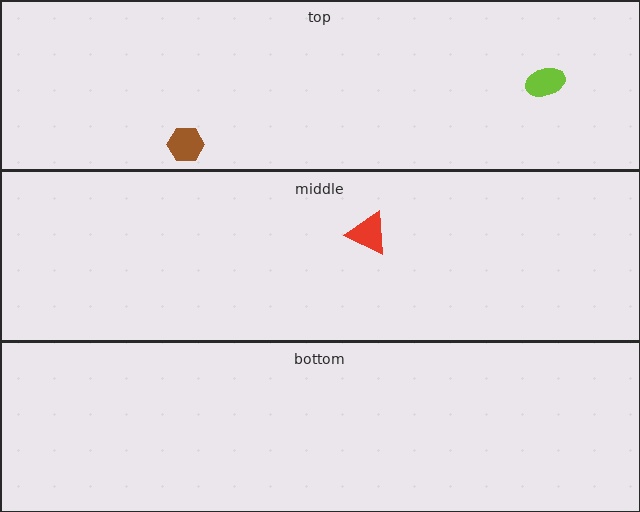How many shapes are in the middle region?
1.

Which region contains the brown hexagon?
The top region.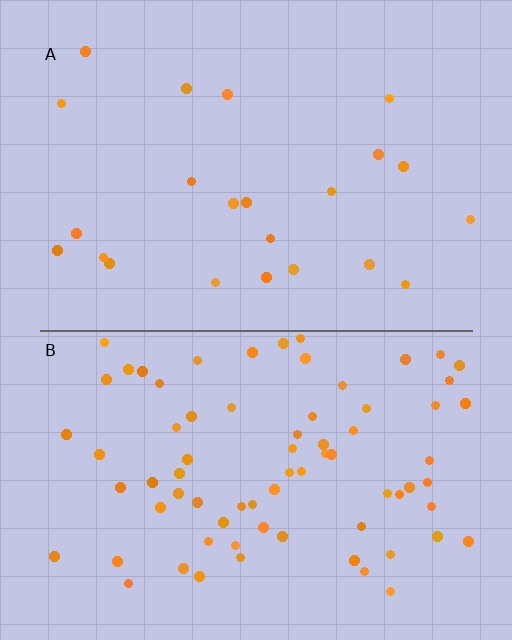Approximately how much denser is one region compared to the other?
Approximately 3.2× — region B over region A.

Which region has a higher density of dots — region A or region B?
B (the bottom).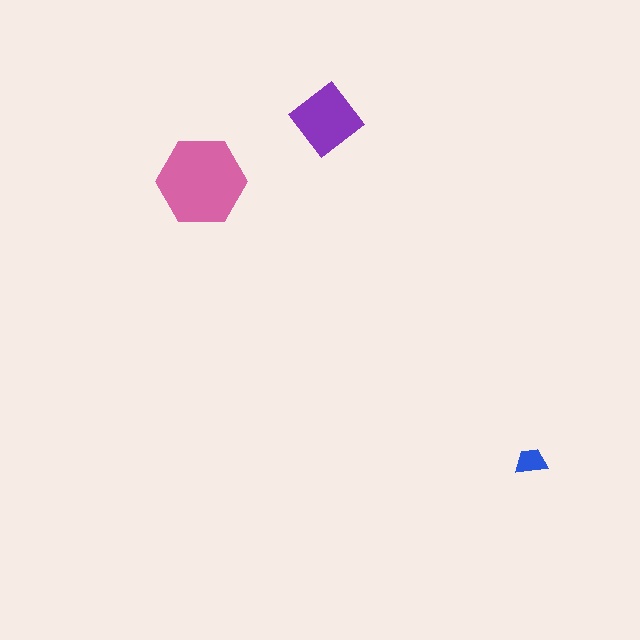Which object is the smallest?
The blue trapezoid.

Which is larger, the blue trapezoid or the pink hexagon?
The pink hexagon.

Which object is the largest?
The pink hexagon.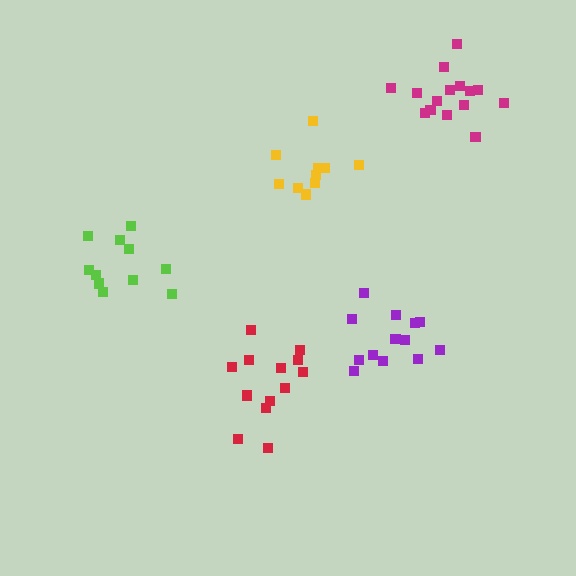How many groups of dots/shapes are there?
There are 5 groups.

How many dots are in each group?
Group 1: 10 dots, Group 2: 11 dots, Group 3: 13 dots, Group 4: 13 dots, Group 5: 15 dots (62 total).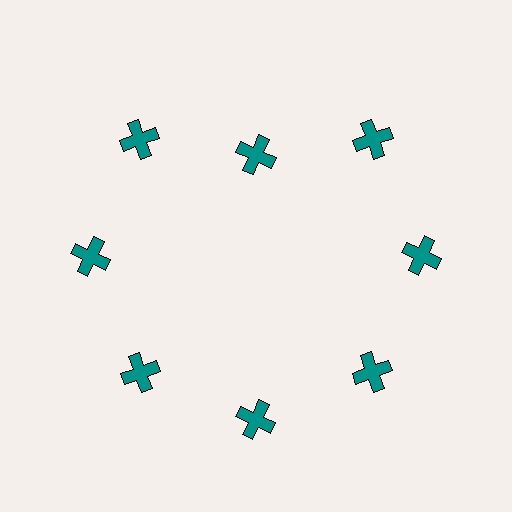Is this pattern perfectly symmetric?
No. The 8 teal crosses are arranged in a ring, but one element near the 12 o'clock position is pulled inward toward the center, breaking the 8-fold rotational symmetry.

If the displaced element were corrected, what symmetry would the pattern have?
It would have 8-fold rotational symmetry — the pattern would map onto itself every 45 degrees.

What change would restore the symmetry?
The symmetry would be restored by moving it outward, back onto the ring so that all 8 crosses sit at equal angles and equal distance from the center.